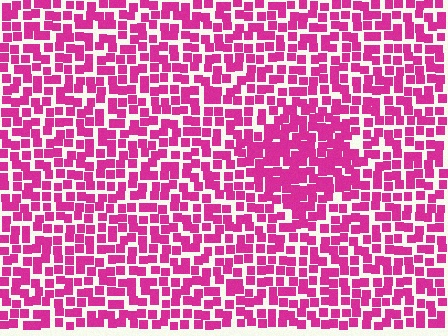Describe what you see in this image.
The image contains small magenta elements arranged at two different densities. A diamond-shaped region is visible where the elements are more densely packed than the surrounding area.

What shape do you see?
I see a diamond.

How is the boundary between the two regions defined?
The boundary is defined by a change in element density (approximately 1.5x ratio). All elements are the same color, size, and shape.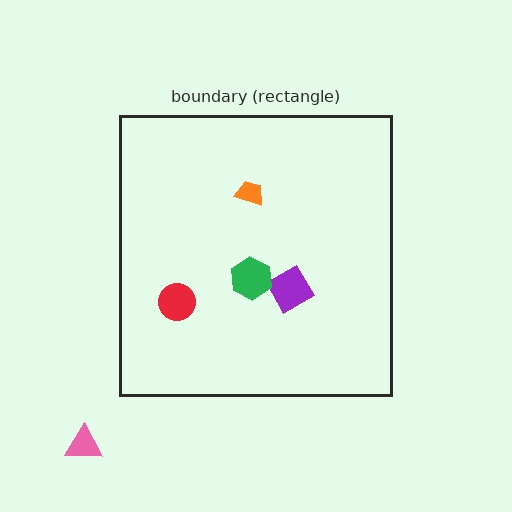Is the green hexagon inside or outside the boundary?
Inside.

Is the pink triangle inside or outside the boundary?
Outside.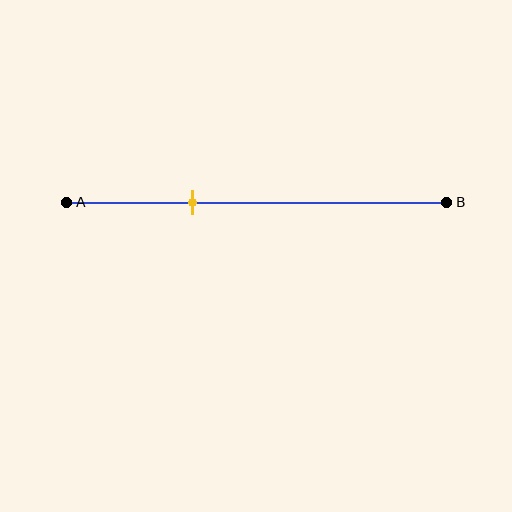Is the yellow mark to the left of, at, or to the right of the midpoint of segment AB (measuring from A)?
The yellow mark is to the left of the midpoint of segment AB.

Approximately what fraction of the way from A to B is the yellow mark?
The yellow mark is approximately 35% of the way from A to B.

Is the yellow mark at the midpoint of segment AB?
No, the mark is at about 35% from A, not at the 50% midpoint.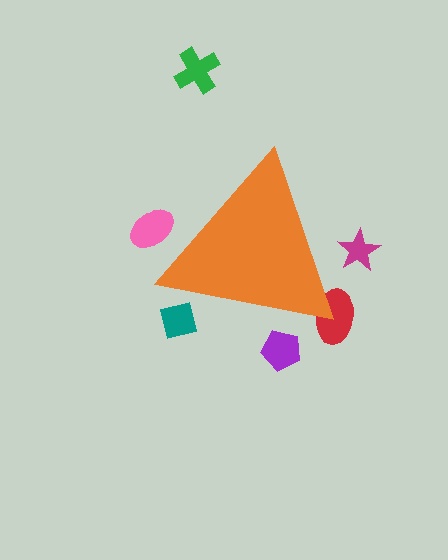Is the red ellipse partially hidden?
Yes, the red ellipse is partially hidden behind the orange triangle.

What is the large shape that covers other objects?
An orange triangle.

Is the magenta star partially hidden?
Yes, the magenta star is partially hidden behind the orange triangle.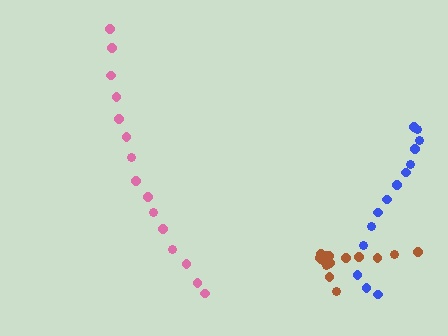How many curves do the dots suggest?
There are 3 distinct paths.